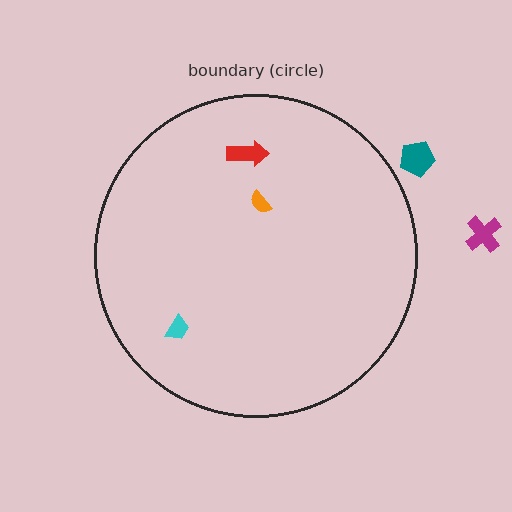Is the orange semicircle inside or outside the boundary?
Inside.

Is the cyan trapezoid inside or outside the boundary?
Inside.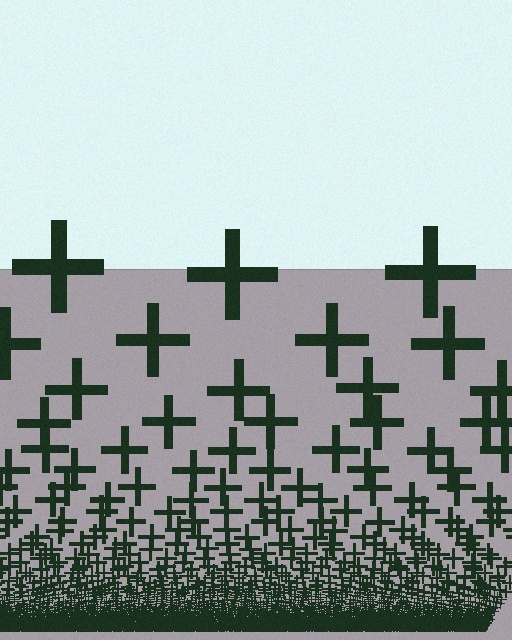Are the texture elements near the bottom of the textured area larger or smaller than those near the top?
Smaller. The gradient is inverted — elements near the bottom are smaller and denser.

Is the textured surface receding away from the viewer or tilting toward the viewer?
The surface appears to tilt toward the viewer. Texture elements get larger and sparser toward the top.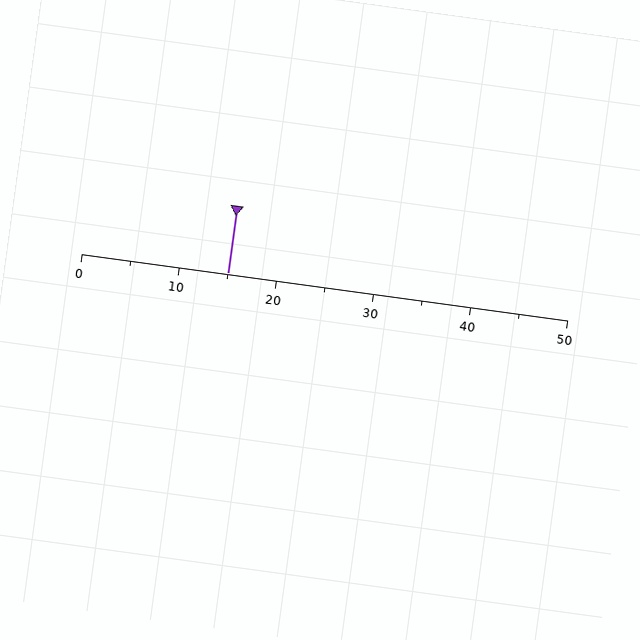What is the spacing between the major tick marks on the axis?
The major ticks are spaced 10 apart.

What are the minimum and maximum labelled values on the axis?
The axis runs from 0 to 50.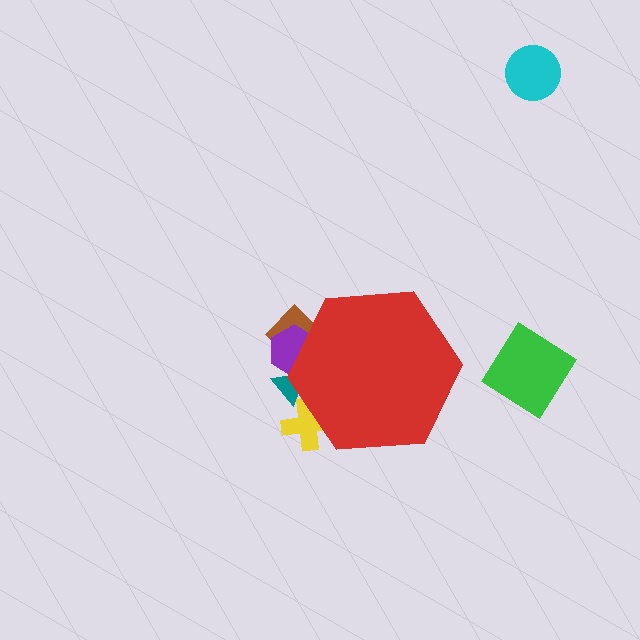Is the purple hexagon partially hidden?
Yes, the purple hexagon is partially hidden behind the red hexagon.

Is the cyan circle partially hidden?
No, the cyan circle is fully visible.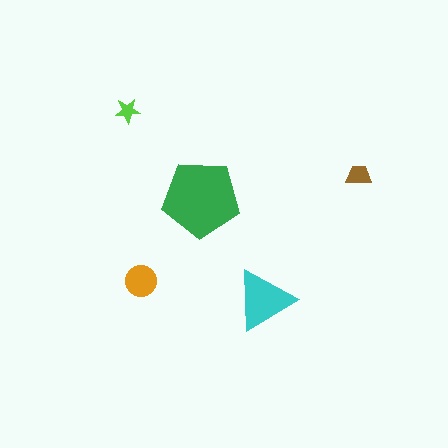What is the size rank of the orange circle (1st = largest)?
3rd.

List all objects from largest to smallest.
The green pentagon, the cyan triangle, the orange circle, the brown trapezoid, the lime star.